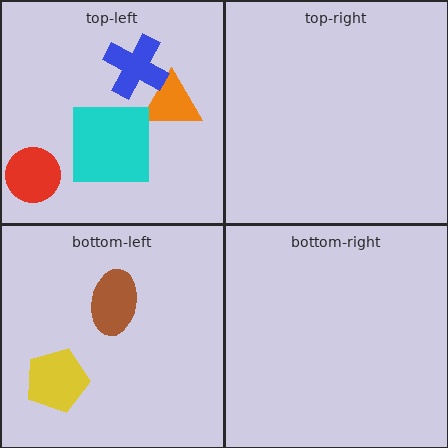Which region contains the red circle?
The top-left region.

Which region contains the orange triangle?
The top-left region.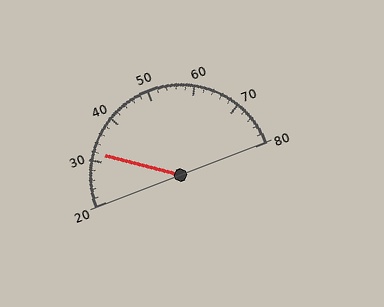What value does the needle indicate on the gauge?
The needle indicates approximately 32.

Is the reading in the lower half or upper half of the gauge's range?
The reading is in the lower half of the range (20 to 80).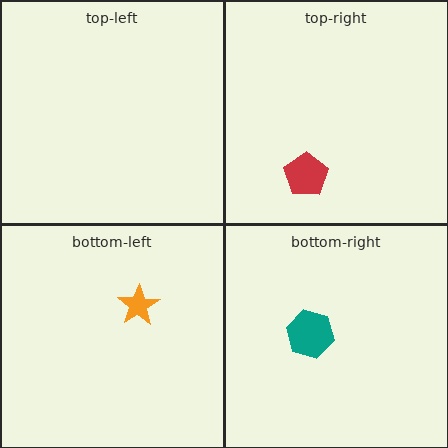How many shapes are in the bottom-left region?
1.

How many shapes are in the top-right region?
1.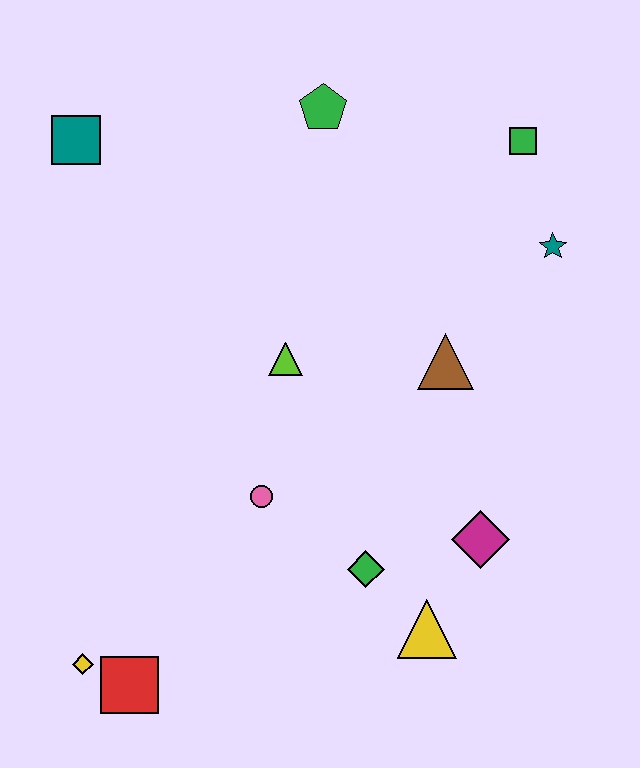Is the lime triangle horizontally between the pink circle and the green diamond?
Yes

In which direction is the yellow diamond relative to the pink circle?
The yellow diamond is to the left of the pink circle.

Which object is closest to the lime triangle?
The pink circle is closest to the lime triangle.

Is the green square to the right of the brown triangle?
Yes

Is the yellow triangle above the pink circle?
No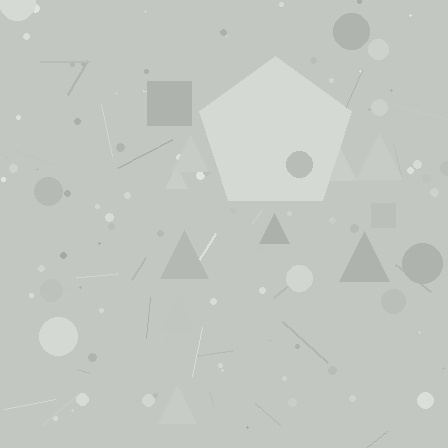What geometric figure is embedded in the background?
A pentagon is embedded in the background.